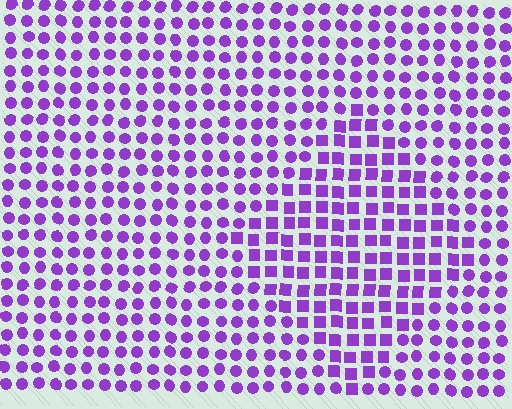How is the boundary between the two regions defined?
The boundary is defined by a change in element shape: squares inside vs. circles outside. All elements share the same color and spacing.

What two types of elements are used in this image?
The image uses squares inside the diamond region and circles outside it.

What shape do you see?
I see a diamond.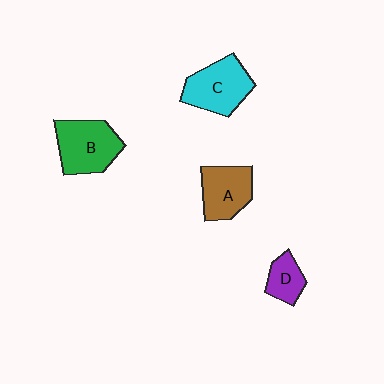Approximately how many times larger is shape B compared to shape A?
Approximately 1.2 times.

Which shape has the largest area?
Shape B (green).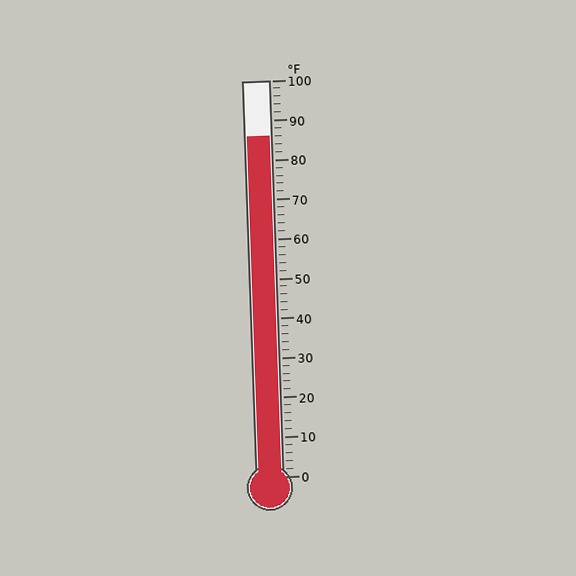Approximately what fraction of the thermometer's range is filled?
The thermometer is filled to approximately 85% of its range.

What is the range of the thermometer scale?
The thermometer scale ranges from 0°F to 100°F.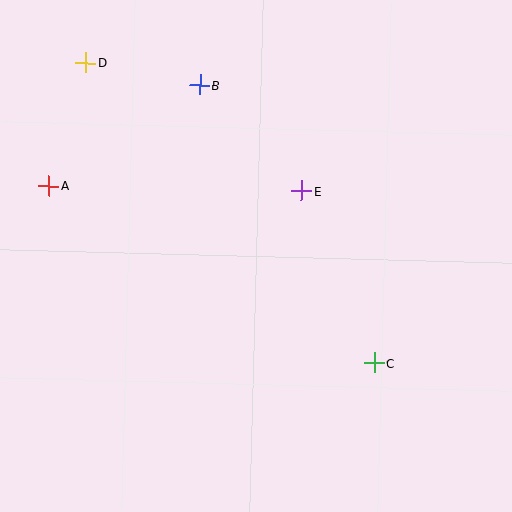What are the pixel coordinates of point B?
Point B is at (200, 85).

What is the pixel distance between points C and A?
The distance between C and A is 371 pixels.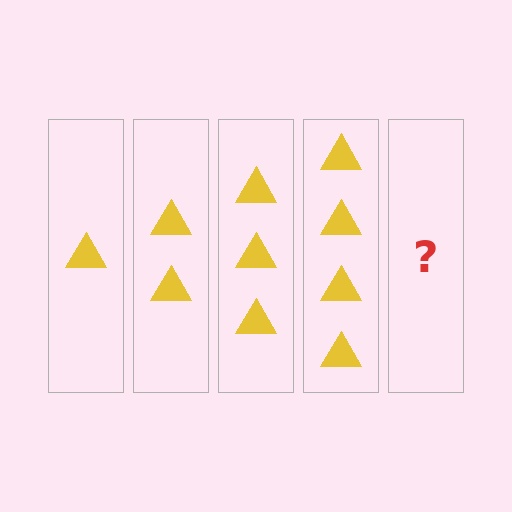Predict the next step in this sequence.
The next step is 5 triangles.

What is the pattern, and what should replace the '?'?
The pattern is that each step adds one more triangle. The '?' should be 5 triangles.